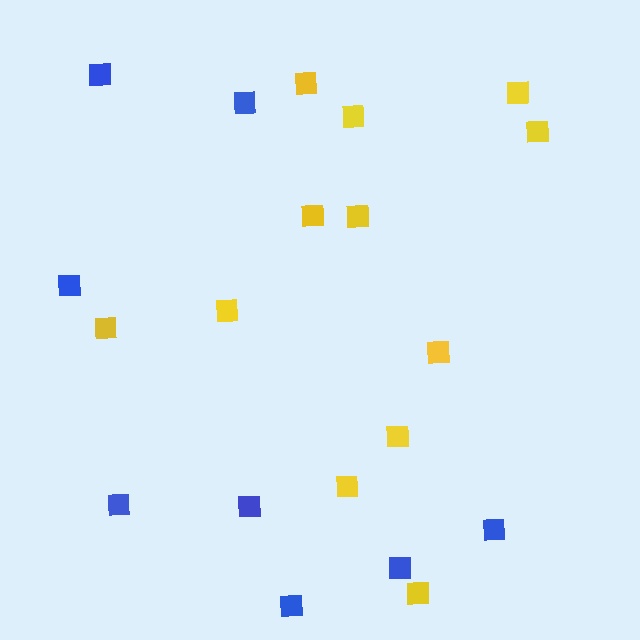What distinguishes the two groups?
There are 2 groups: one group of yellow squares (12) and one group of blue squares (8).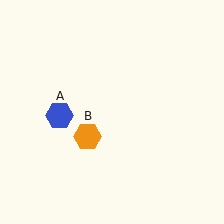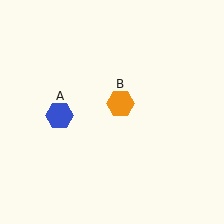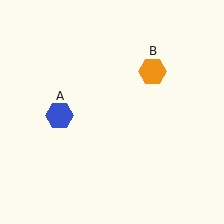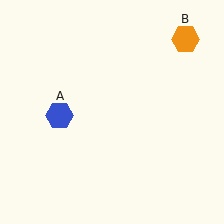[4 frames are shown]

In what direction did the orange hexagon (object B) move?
The orange hexagon (object B) moved up and to the right.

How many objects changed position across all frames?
1 object changed position: orange hexagon (object B).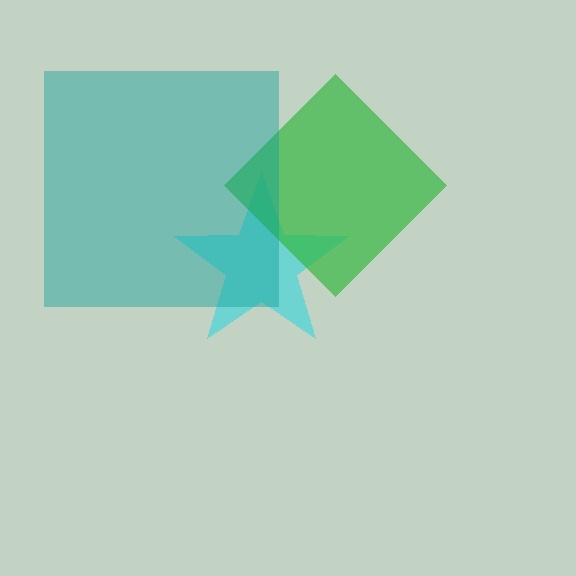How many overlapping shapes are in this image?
There are 3 overlapping shapes in the image.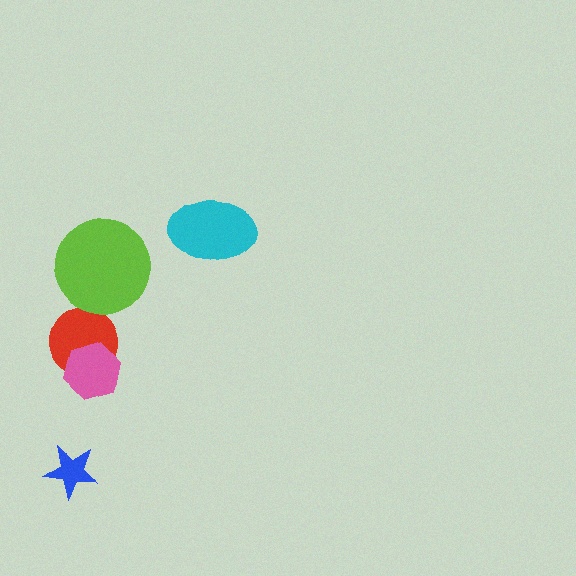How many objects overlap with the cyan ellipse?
0 objects overlap with the cyan ellipse.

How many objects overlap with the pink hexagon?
1 object overlaps with the pink hexagon.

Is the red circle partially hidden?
Yes, it is partially covered by another shape.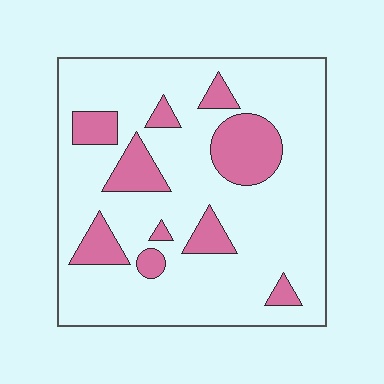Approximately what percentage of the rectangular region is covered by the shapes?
Approximately 20%.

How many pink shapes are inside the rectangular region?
10.